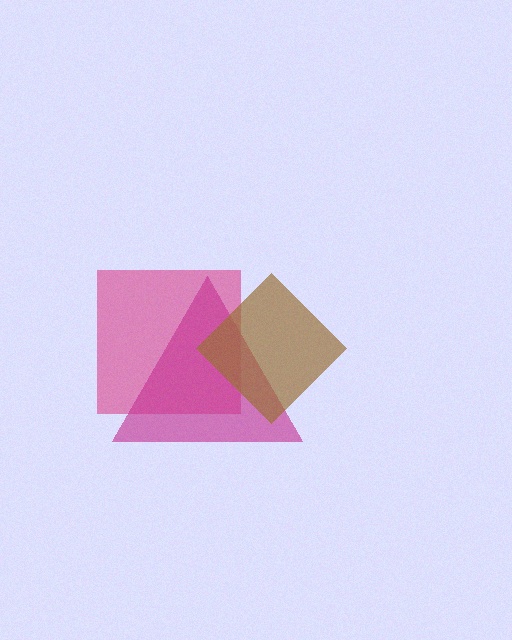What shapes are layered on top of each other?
The layered shapes are: a pink square, a magenta triangle, a brown diamond.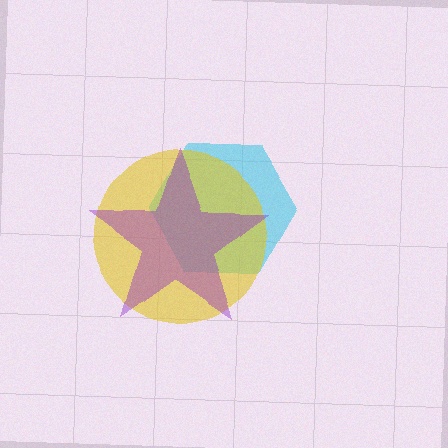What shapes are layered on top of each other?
The layered shapes are: a cyan hexagon, a yellow circle, a purple star.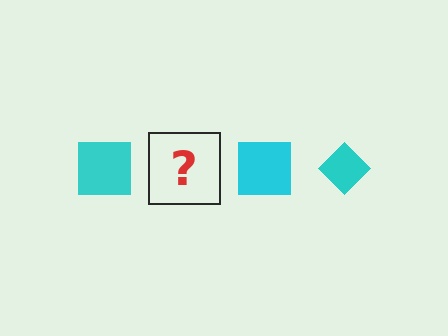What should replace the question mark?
The question mark should be replaced with a cyan diamond.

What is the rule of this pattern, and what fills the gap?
The rule is that the pattern cycles through square, diamond shapes in cyan. The gap should be filled with a cyan diamond.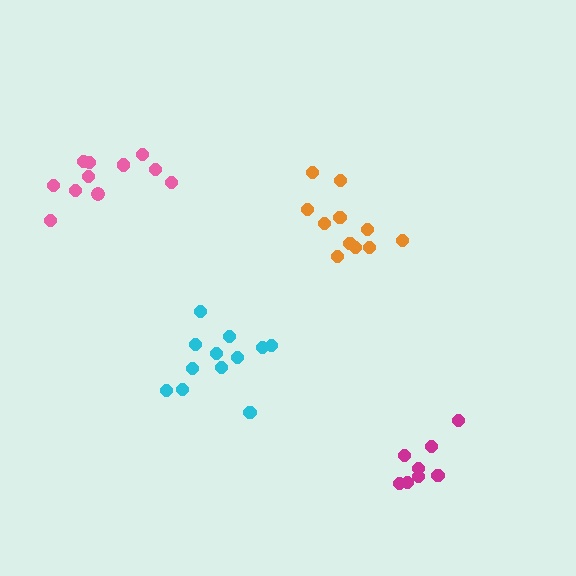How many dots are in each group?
Group 1: 12 dots, Group 2: 11 dots, Group 3: 11 dots, Group 4: 8 dots (42 total).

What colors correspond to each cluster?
The clusters are colored: cyan, pink, orange, magenta.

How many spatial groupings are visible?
There are 4 spatial groupings.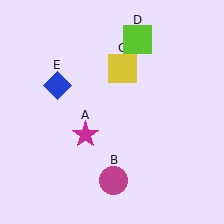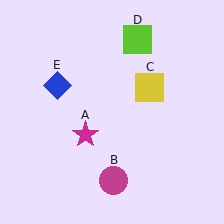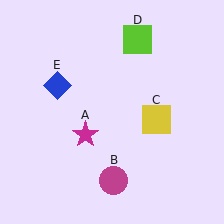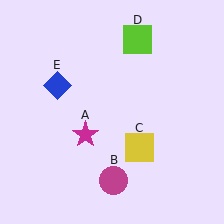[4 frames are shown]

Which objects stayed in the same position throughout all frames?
Magenta star (object A) and magenta circle (object B) and lime square (object D) and blue diamond (object E) remained stationary.